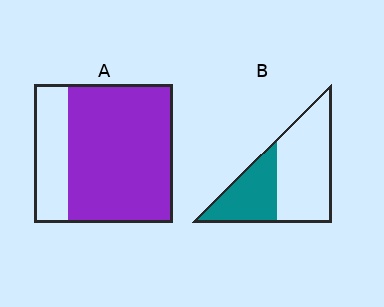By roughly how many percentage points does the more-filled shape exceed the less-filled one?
By roughly 40 percentage points (A over B).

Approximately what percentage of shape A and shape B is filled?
A is approximately 75% and B is approximately 35%.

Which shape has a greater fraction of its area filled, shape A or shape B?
Shape A.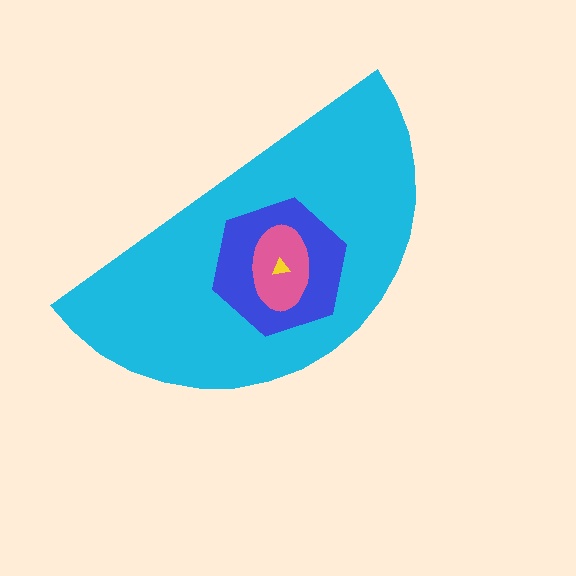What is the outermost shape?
The cyan semicircle.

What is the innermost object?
The yellow triangle.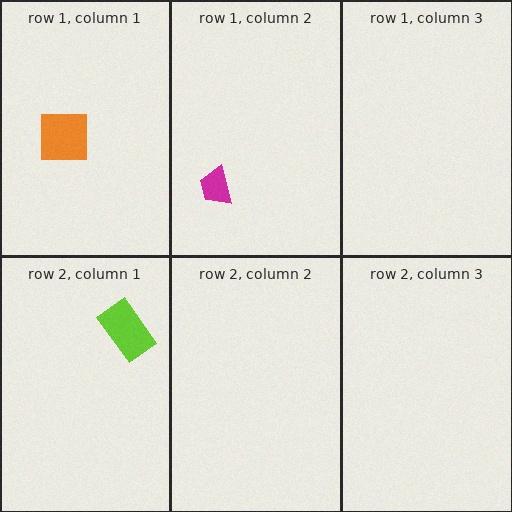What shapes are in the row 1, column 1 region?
The orange square.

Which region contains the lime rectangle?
The row 2, column 1 region.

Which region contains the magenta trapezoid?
The row 1, column 2 region.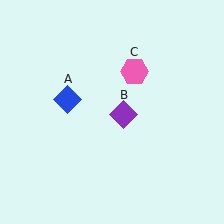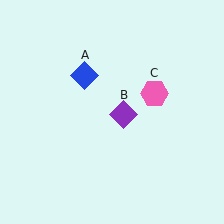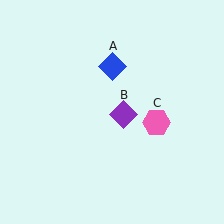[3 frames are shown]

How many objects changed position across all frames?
2 objects changed position: blue diamond (object A), pink hexagon (object C).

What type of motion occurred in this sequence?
The blue diamond (object A), pink hexagon (object C) rotated clockwise around the center of the scene.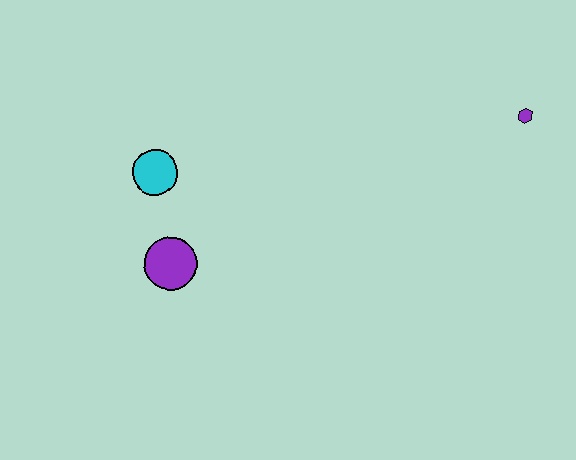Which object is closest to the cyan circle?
The purple circle is closest to the cyan circle.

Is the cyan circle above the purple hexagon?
No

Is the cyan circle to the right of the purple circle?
No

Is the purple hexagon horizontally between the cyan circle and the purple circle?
No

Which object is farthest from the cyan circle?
The purple hexagon is farthest from the cyan circle.